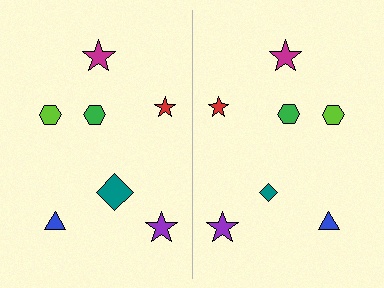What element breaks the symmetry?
The teal diamond on the right side has a different size than its mirror counterpart.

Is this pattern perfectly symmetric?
No, the pattern is not perfectly symmetric. The teal diamond on the right side has a different size than its mirror counterpart.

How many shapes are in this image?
There are 14 shapes in this image.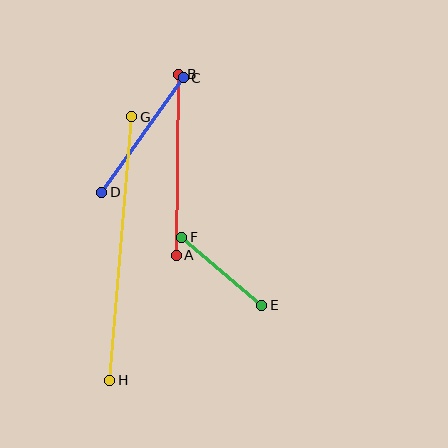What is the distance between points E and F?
The distance is approximately 105 pixels.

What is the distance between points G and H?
The distance is approximately 265 pixels.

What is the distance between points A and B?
The distance is approximately 181 pixels.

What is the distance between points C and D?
The distance is approximately 141 pixels.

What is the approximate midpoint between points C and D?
The midpoint is at approximately (143, 135) pixels.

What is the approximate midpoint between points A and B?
The midpoint is at approximately (178, 165) pixels.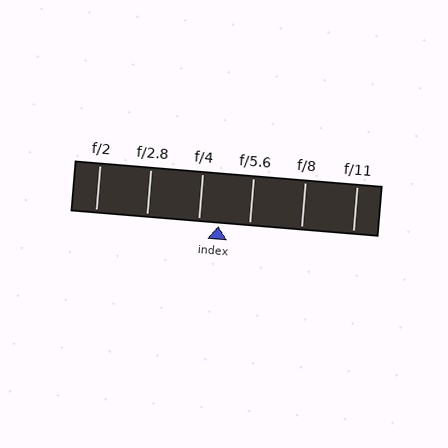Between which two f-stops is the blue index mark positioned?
The index mark is between f/4 and f/5.6.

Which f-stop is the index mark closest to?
The index mark is closest to f/4.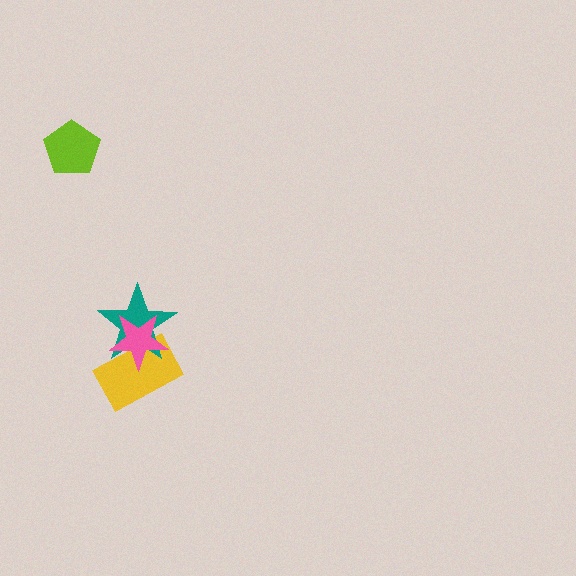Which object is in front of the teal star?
The pink star is in front of the teal star.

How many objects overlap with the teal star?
2 objects overlap with the teal star.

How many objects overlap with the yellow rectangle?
2 objects overlap with the yellow rectangle.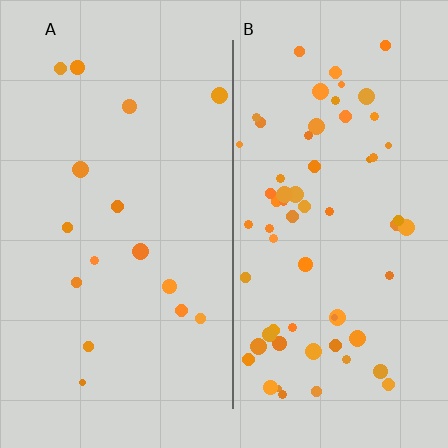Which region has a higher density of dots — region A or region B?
B (the right).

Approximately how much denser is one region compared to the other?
Approximately 4.0× — region B over region A.